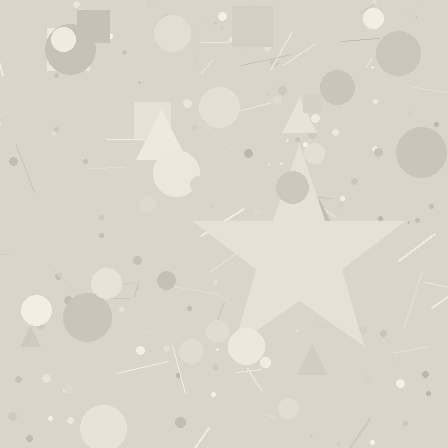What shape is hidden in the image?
A star is hidden in the image.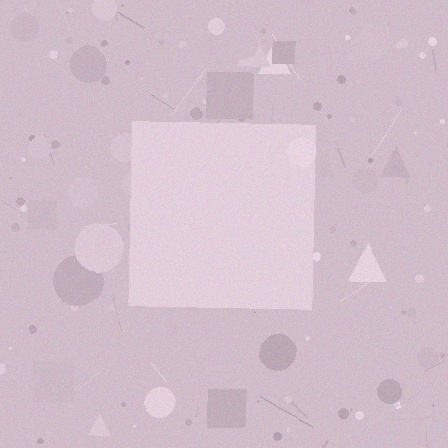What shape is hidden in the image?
A square is hidden in the image.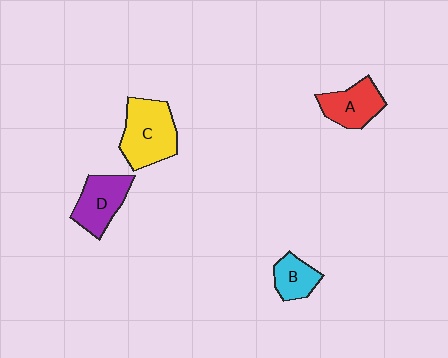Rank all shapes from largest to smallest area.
From largest to smallest: C (yellow), D (purple), A (red), B (cyan).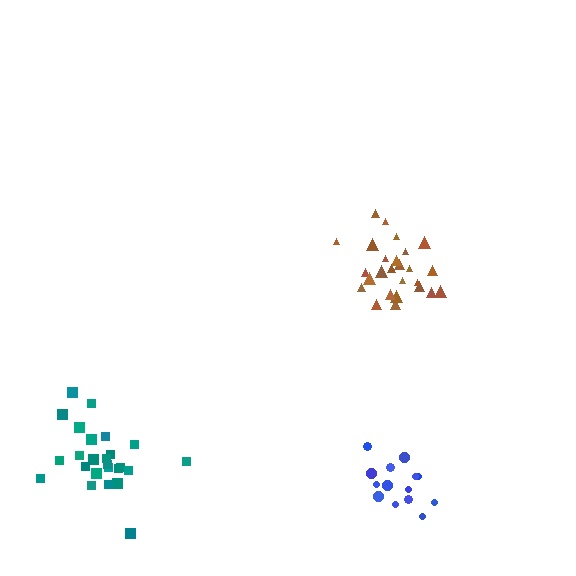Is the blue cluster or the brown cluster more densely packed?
Brown.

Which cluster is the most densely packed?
Brown.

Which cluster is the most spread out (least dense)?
Teal.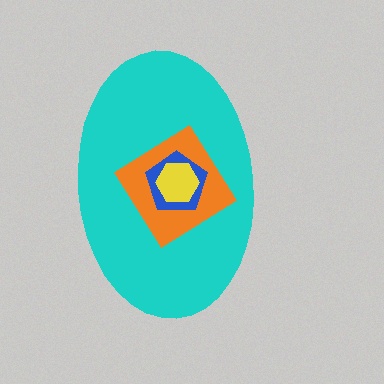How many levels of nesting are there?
4.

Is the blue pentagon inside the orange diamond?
Yes.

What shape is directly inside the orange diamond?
The blue pentagon.